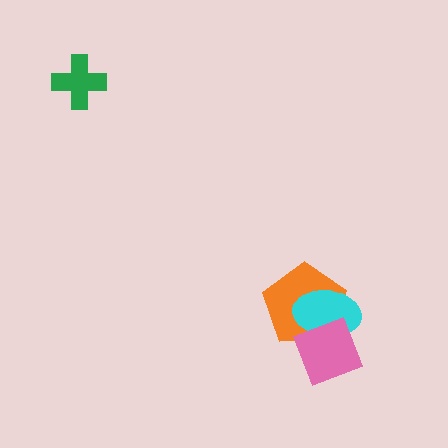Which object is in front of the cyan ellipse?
The pink diamond is in front of the cyan ellipse.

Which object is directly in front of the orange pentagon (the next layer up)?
The cyan ellipse is directly in front of the orange pentagon.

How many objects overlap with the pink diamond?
2 objects overlap with the pink diamond.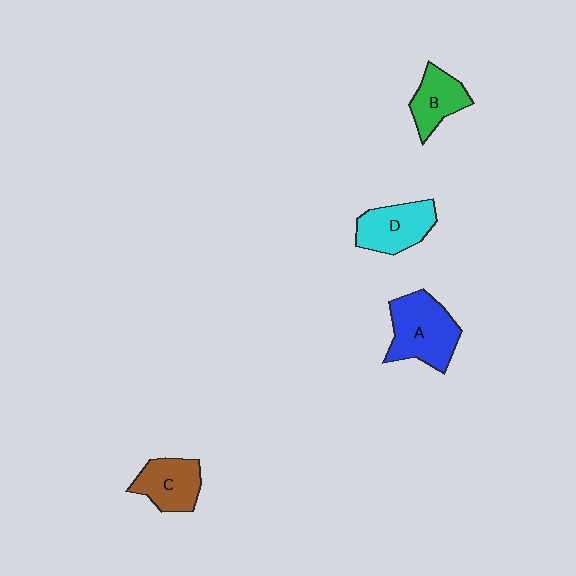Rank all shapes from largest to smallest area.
From largest to smallest: A (blue), D (cyan), C (brown), B (green).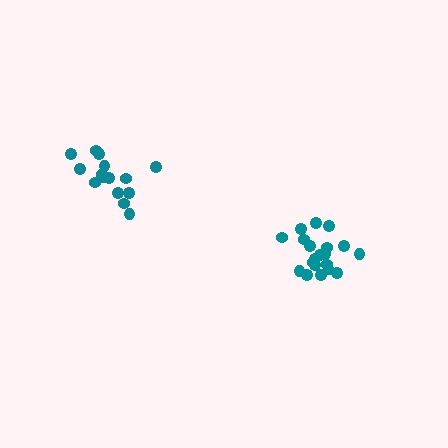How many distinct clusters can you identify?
There are 2 distinct clusters.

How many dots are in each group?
Group 1: 20 dots, Group 2: 15 dots (35 total).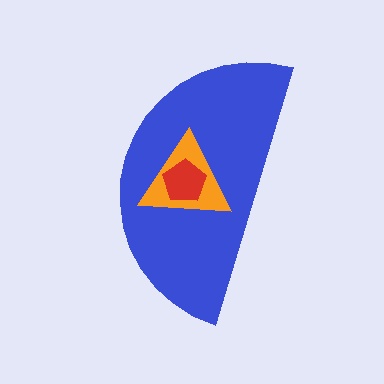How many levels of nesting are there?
3.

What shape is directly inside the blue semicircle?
The orange triangle.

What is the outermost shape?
The blue semicircle.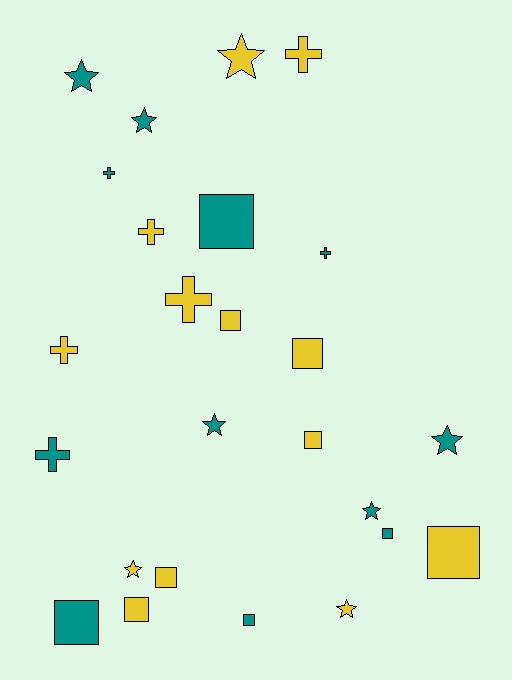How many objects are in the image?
There are 25 objects.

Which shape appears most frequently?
Square, with 10 objects.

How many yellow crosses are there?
There are 4 yellow crosses.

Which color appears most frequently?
Yellow, with 13 objects.